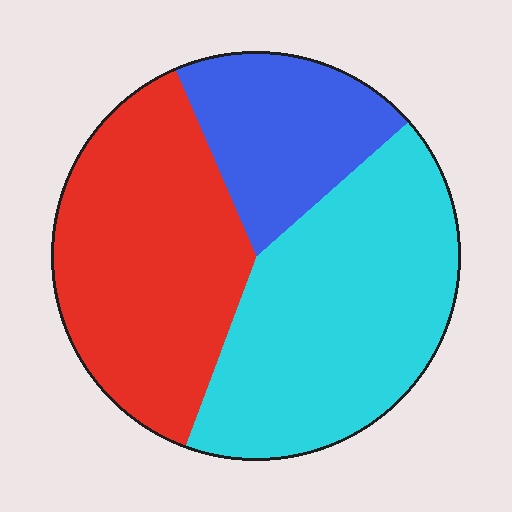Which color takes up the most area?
Cyan, at roughly 40%.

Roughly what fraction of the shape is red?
Red covers 38% of the shape.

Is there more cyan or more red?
Cyan.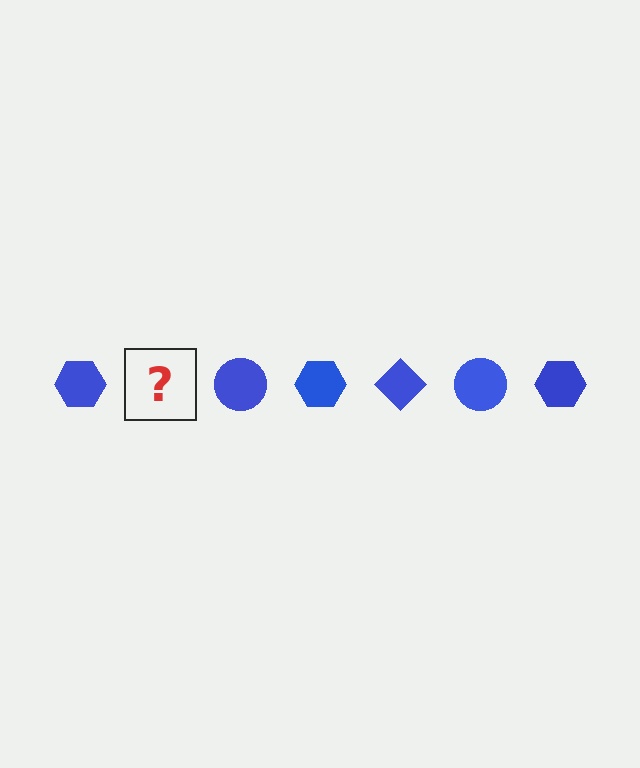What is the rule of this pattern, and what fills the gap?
The rule is that the pattern cycles through hexagon, diamond, circle shapes in blue. The gap should be filled with a blue diamond.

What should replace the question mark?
The question mark should be replaced with a blue diamond.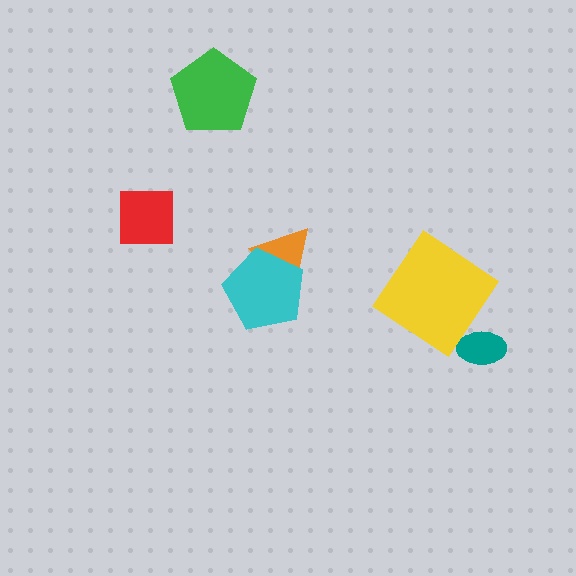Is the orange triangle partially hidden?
Yes, it is partially covered by another shape.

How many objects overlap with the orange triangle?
1 object overlaps with the orange triangle.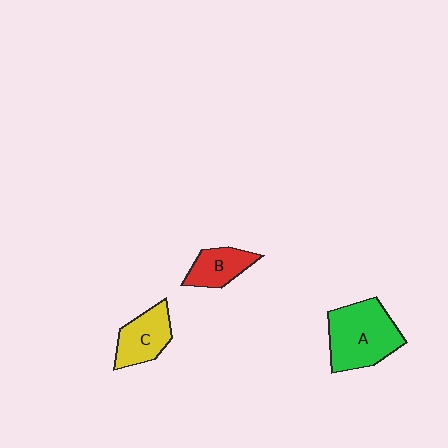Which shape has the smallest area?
Shape B (red).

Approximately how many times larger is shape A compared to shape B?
Approximately 2.0 times.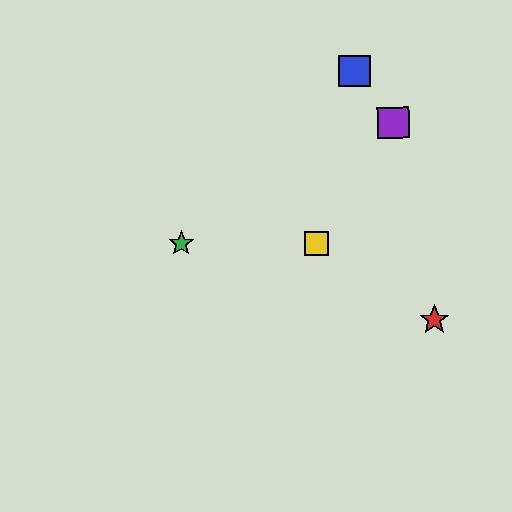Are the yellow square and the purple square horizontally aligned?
No, the yellow square is at y≈243 and the purple square is at y≈123.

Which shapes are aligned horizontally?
The green star, the yellow square are aligned horizontally.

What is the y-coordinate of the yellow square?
The yellow square is at y≈243.